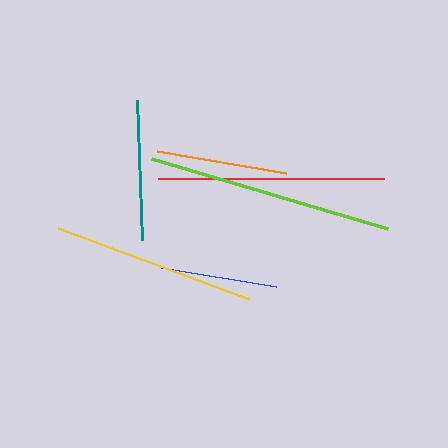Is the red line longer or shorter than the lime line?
The lime line is longer than the red line.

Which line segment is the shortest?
The blue line is the shortest at approximately 117 pixels.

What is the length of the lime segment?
The lime segment is approximately 246 pixels long.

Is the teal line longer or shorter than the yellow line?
The yellow line is longer than the teal line.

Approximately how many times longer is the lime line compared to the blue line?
The lime line is approximately 2.1 times the length of the blue line.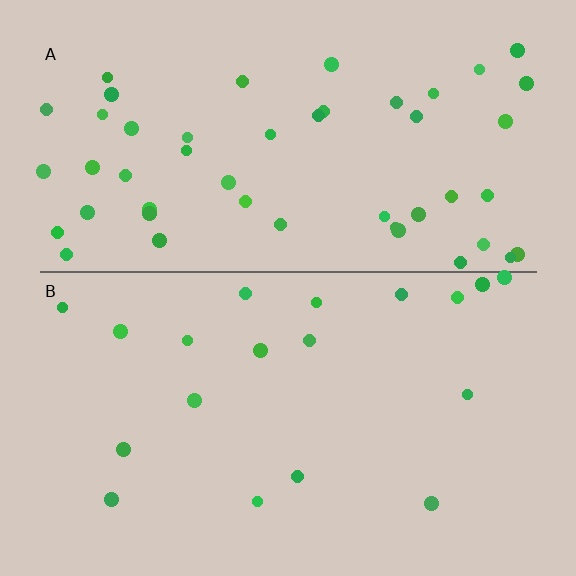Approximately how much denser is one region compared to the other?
Approximately 2.6× — region A over region B.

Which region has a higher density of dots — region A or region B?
A (the top).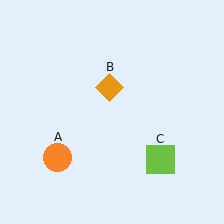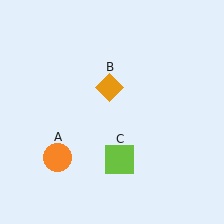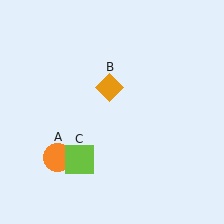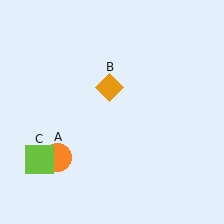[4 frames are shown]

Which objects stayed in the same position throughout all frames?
Orange circle (object A) and orange diamond (object B) remained stationary.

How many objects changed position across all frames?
1 object changed position: lime square (object C).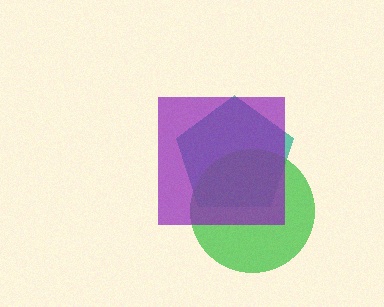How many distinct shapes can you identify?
There are 3 distinct shapes: a teal pentagon, a green circle, a purple square.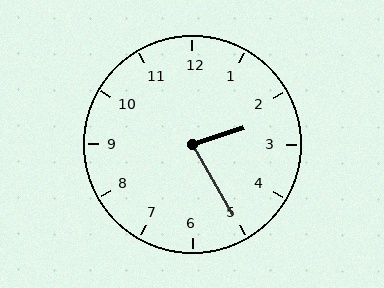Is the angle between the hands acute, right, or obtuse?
It is acute.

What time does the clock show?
2:25.